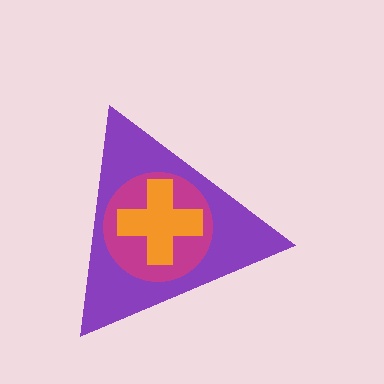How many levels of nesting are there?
3.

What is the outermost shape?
The purple triangle.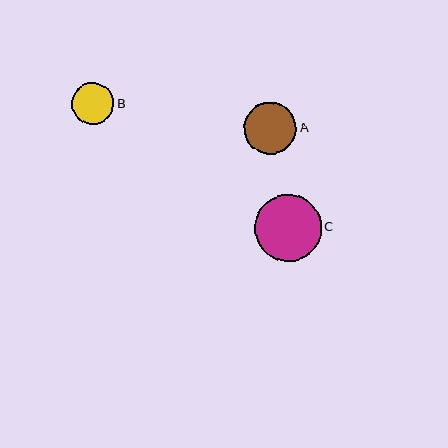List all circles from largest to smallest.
From largest to smallest: C, A, B.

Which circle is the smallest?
Circle B is the smallest with a size of approximately 42 pixels.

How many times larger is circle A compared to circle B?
Circle A is approximately 1.2 times the size of circle B.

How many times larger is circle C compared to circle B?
Circle C is approximately 1.6 times the size of circle B.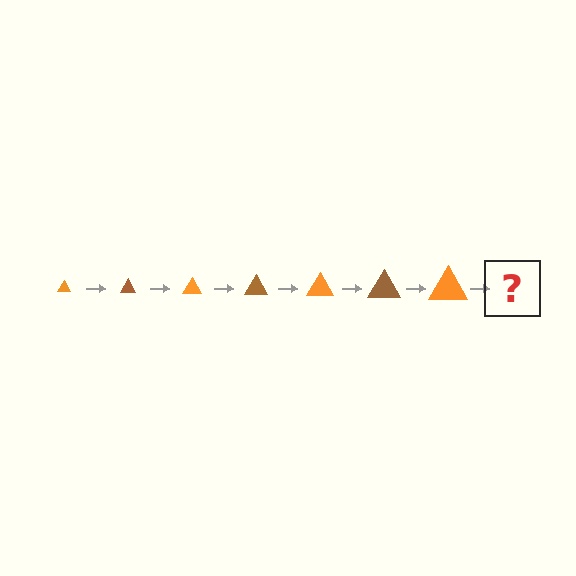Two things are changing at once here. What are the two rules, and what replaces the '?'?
The two rules are that the triangle grows larger each step and the color cycles through orange and brown. The '?' should be a brown triangle, larger than the previous one.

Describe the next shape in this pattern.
It should be a brown triangle, larger than the previous one.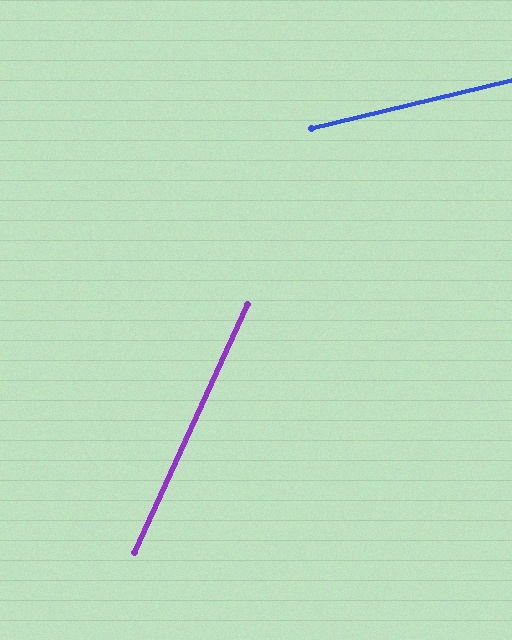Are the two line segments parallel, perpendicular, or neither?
Neither parallel nor perpendicular — they differ by about 52°.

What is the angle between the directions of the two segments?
Approximately 52 degrees.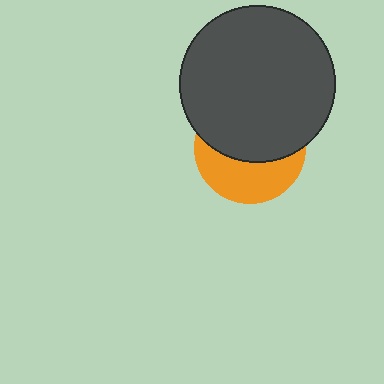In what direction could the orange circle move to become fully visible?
The orange circle could move down. That would shift it out from behind the dark gray circle entirely.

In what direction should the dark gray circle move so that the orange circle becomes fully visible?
The dark gray circle should move up. That is the shortest direction to clear the overlap and leave the orange circle fully visible.